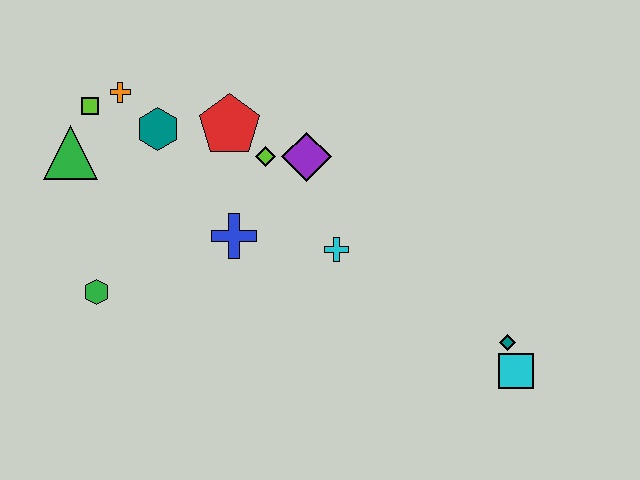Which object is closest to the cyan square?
The teal diamond is closest to the cyan square.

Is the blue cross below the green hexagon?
No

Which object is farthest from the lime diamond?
The cyan square is farthest from the lime diamond.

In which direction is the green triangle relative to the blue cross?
The green triangle is to the left of the blue cross.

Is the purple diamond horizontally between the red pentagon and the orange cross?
No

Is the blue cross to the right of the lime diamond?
No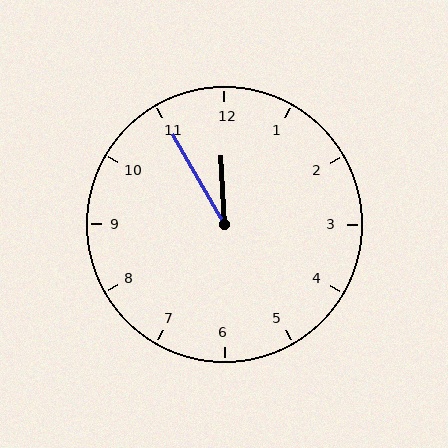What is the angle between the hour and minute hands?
Approximately 28 degrees.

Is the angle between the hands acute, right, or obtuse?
It is acute.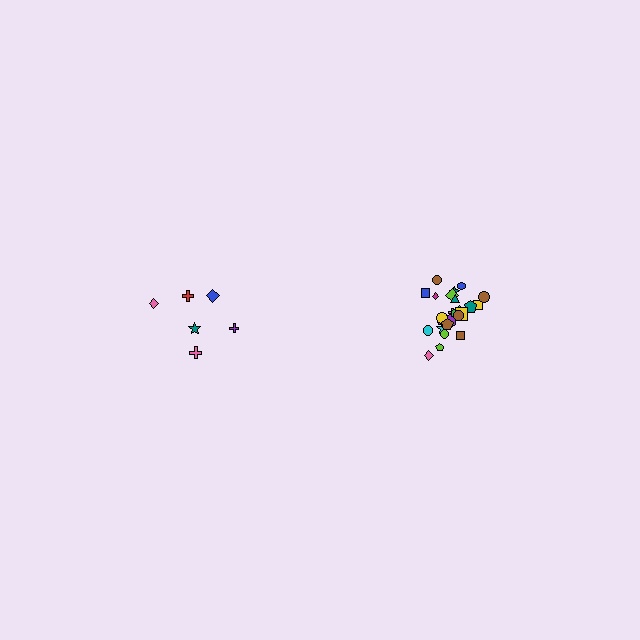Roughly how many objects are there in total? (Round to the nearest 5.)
Roughly 30 objects in total.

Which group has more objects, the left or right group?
The right group.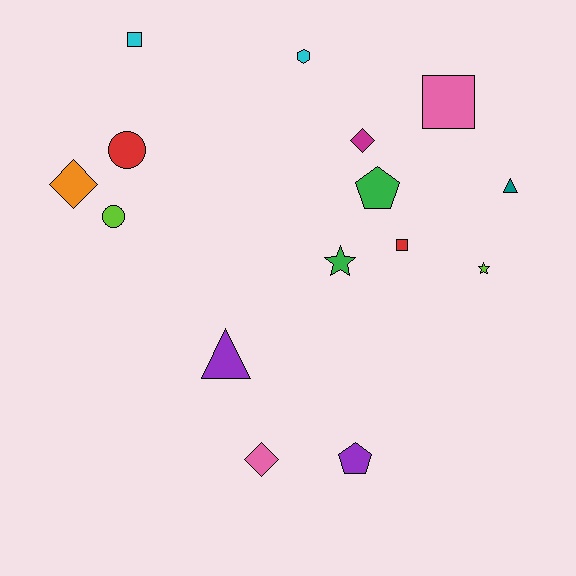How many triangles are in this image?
There are 2 triangles.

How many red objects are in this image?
There are 2 red objects.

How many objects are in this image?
There are 15 objects.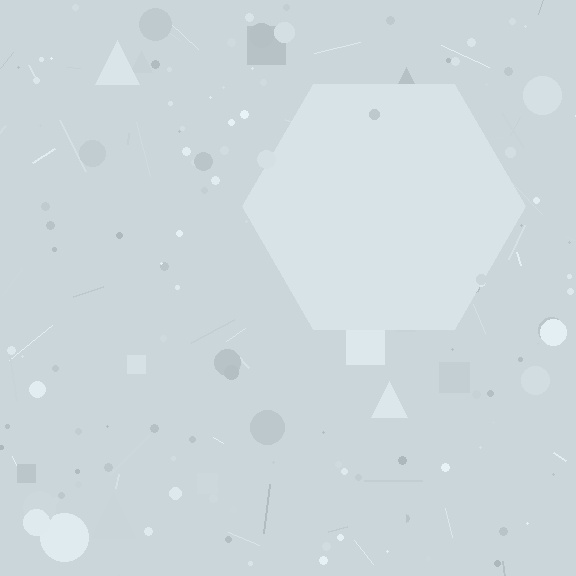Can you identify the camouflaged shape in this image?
The camouflaged shape is a hexagon.